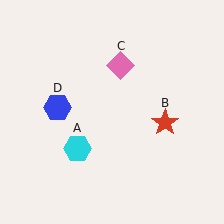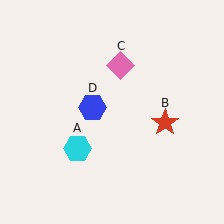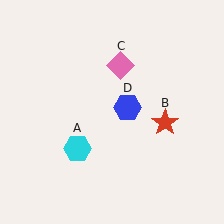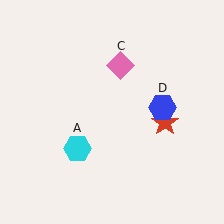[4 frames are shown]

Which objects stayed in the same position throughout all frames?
Cyan hexagon (object A) and red star (object B) and pink diamond (object C) remained stationary.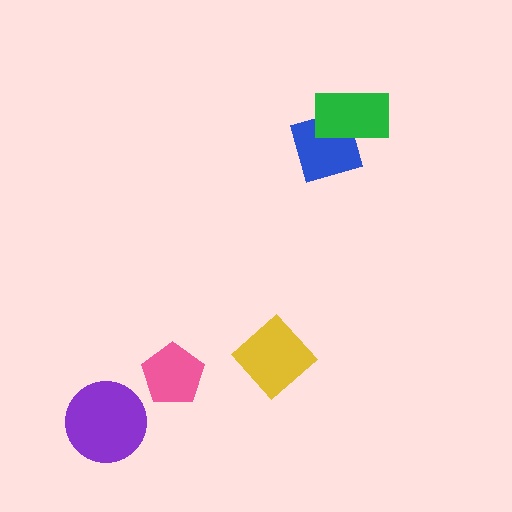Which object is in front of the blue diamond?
The green rectangle is in front of the blue diamond.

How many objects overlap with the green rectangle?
1 object overlaps with the green rectangle.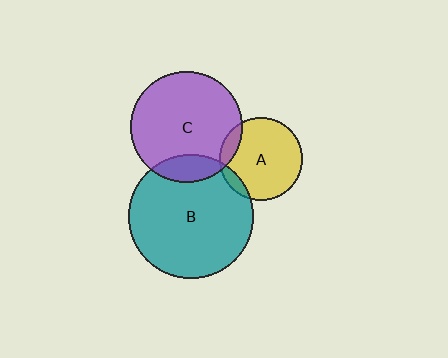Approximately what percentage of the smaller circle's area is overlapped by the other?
Approximately 10%.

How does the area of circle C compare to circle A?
Approximately 1.8 times.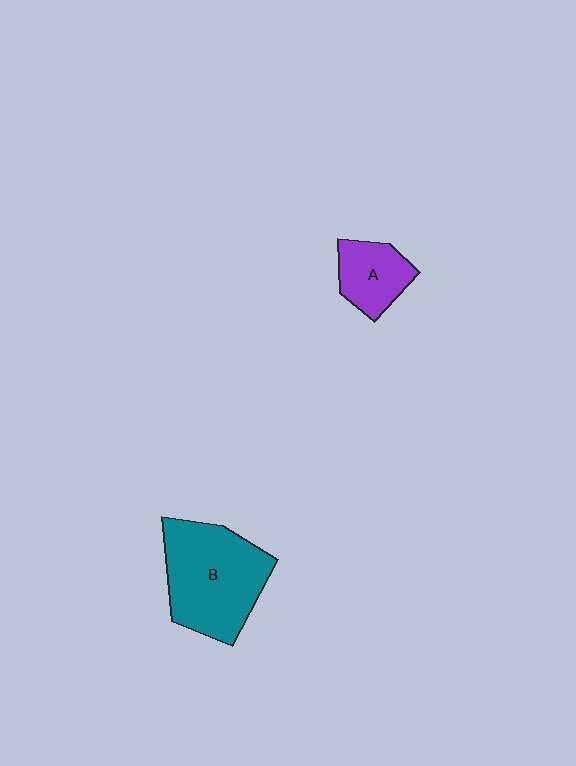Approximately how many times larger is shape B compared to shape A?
Approximately 2.2 times.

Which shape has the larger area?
Shape B (teal).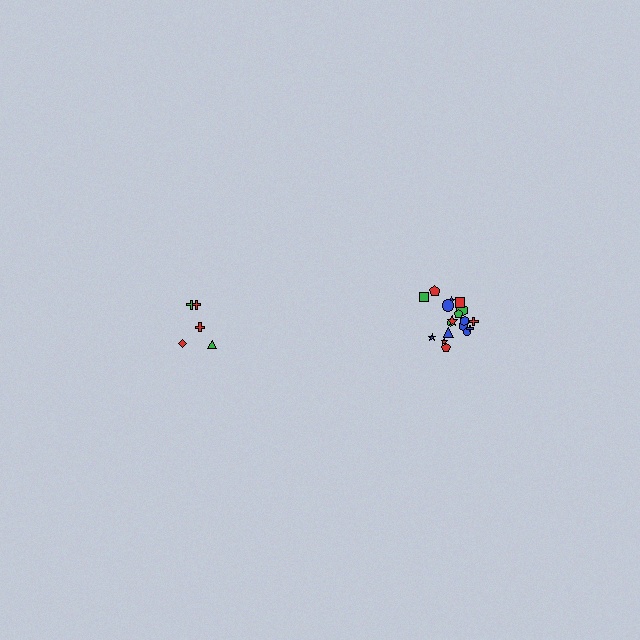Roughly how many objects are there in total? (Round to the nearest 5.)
Roughly 25 objects in total.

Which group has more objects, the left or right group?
The right group.